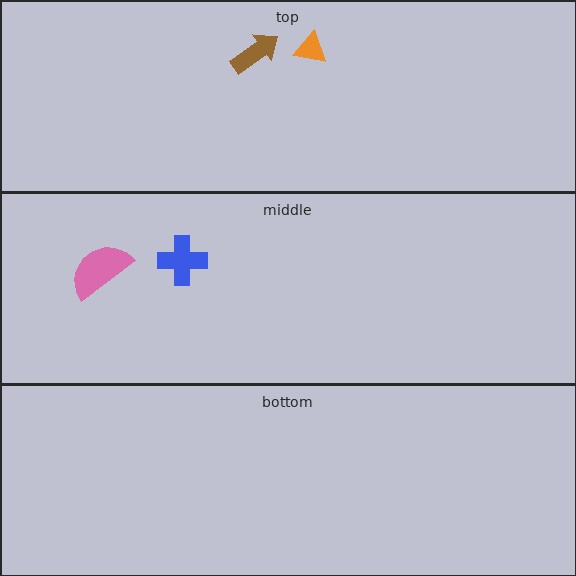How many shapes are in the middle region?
2.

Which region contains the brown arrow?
The top region.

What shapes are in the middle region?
The pink semicircle, the blue cross.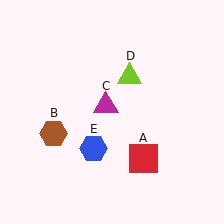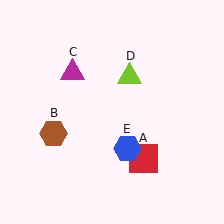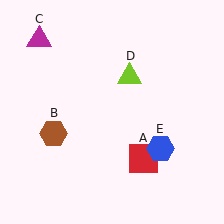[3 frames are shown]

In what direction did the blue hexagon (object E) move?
The blue hexagon (object E) moved right.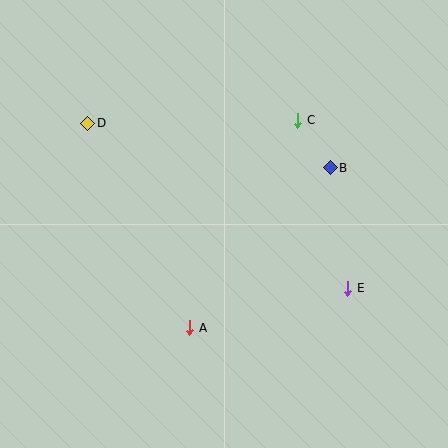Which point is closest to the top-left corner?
Point D is closest to the top-left corner.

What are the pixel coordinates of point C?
Point C is at (298, 120).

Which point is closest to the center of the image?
Point A at (190, 328) is closest to the center.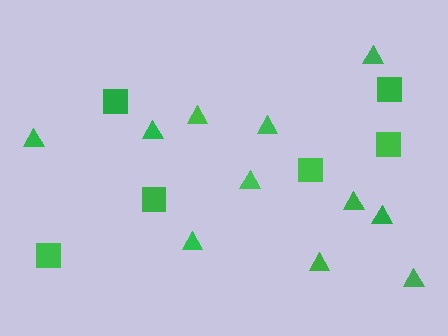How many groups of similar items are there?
There are 2 groups: one group of squares (6) and one group of triangles (11).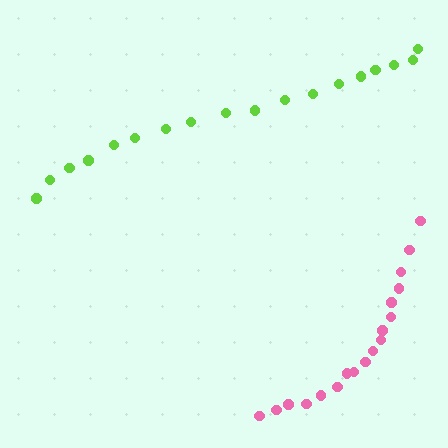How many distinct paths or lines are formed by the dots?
There are 2 distinct paths.